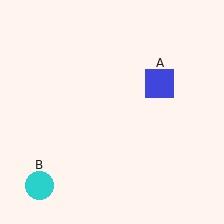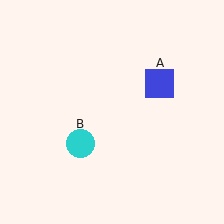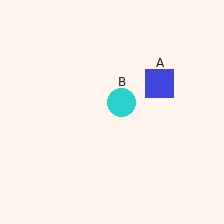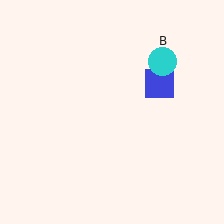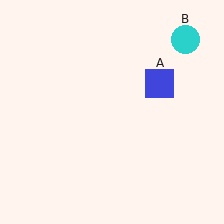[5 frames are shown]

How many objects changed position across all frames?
1 object changed position: cyan circle (object B).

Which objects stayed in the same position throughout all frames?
Blue square (object A) remained stationary.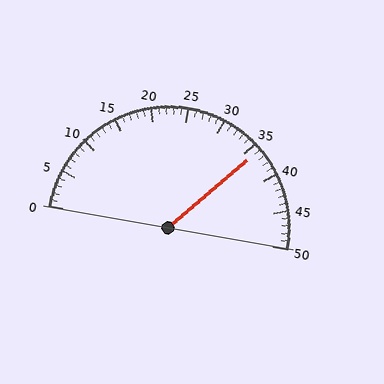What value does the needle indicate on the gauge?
The needle indicates approximately 36.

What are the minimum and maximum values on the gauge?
The gauge ranges from 0 to 50.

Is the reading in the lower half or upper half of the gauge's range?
The reading is in the upper half of the range (0 to 50).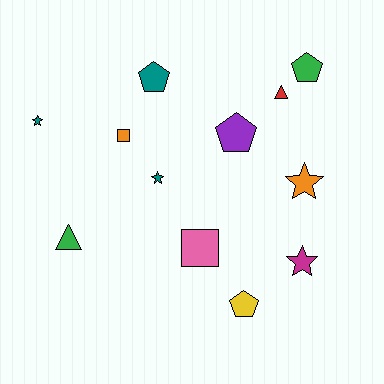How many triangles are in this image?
There are 2 triangles.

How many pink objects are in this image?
There is 1 pink object.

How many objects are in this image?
There are 12 objects.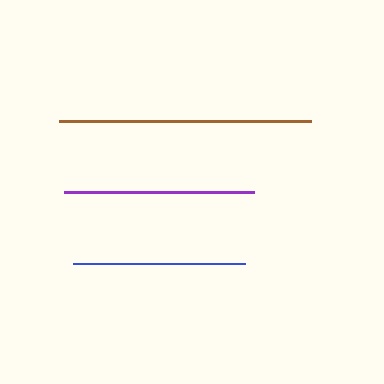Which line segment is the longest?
The brown line is the longest at approximately 252 pixels.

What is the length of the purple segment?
The purple segment is approximately 190 pixels long.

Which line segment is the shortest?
The blue line is the shortest at approximately 173 pixels.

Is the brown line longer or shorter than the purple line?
The brown line is longer than the purple line.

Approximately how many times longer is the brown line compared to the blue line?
The brown line is approximately 1.5 times the length of the blue line.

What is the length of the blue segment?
The blue segment is approximately 173 pixels long.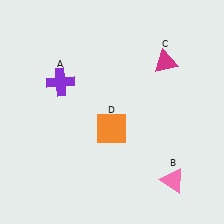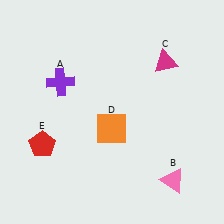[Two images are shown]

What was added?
A red pentagon (E) was added in Image 2.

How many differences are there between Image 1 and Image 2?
There is 1 difference between the two images.